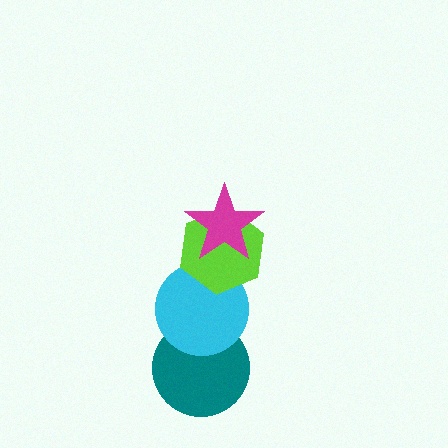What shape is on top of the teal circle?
The cyan circle is on top of the teal circle.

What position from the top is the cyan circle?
The cyan circle is 3rd from the top.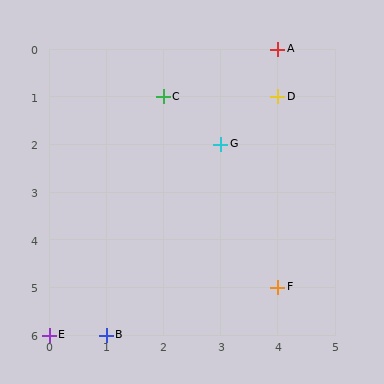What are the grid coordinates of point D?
Point D is at grid coordinates (4, 1).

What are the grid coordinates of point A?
Point A is at grid coordinates (4, 0).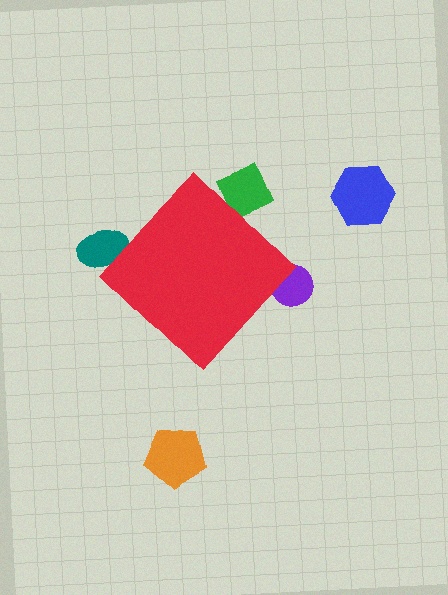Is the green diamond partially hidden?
Yes, the green diamond is partially hidden behind the red diamond.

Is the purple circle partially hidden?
Yes, the purple circle is partially hidden behind the red diamond.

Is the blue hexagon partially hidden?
No, the blue hexagon is fully visible.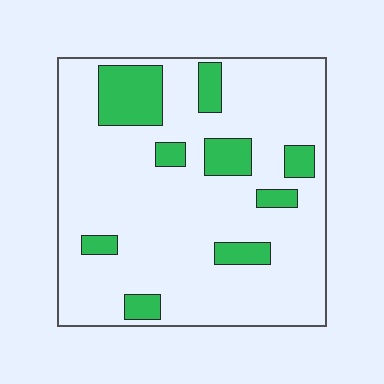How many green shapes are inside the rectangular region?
9.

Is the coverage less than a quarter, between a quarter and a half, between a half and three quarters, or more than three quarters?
Less than a quarter.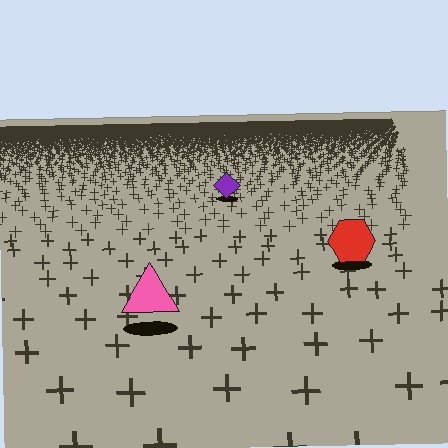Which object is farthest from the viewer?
The purple diamond is farthest from the viewer. It appears smaller and the ground texture around it is denser.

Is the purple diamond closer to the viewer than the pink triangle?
No. The pink triangle is closer — you can tell from the texture gradient: the ground texture is coarser near it.